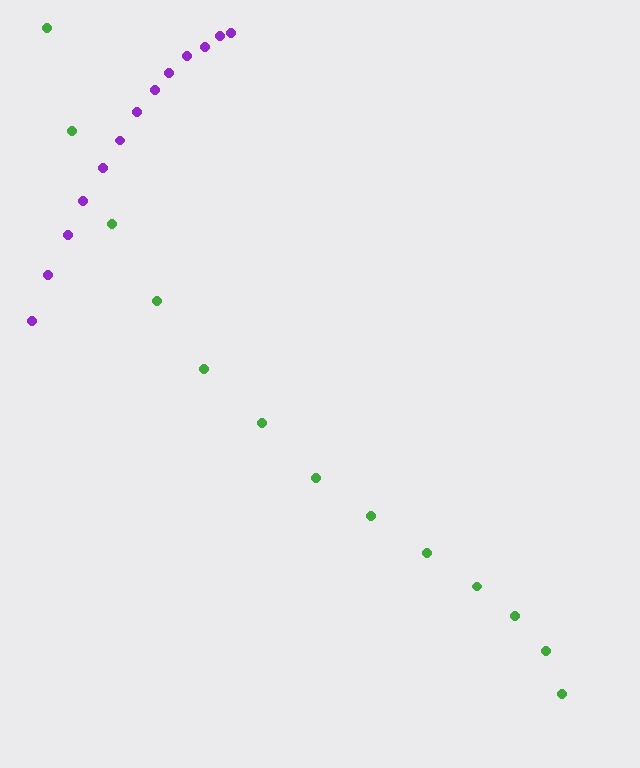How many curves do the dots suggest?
There are 2 distinct paths.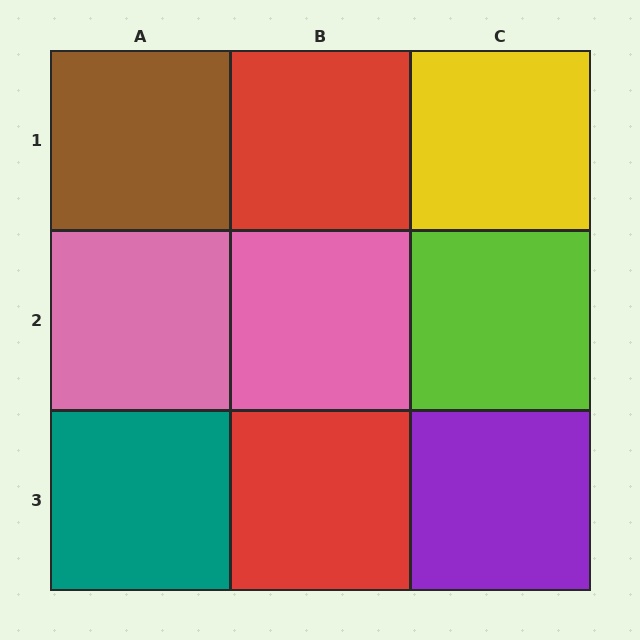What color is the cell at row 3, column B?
Red.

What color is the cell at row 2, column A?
Pink.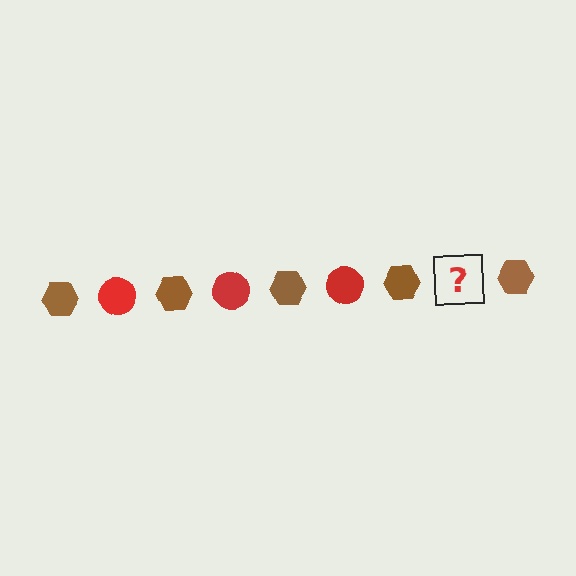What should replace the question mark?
The question mark should be replaced with a red circle.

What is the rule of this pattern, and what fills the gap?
The rule is that the pattern alternates between brown hexagon and red circle. The gap should be filled with a red circle.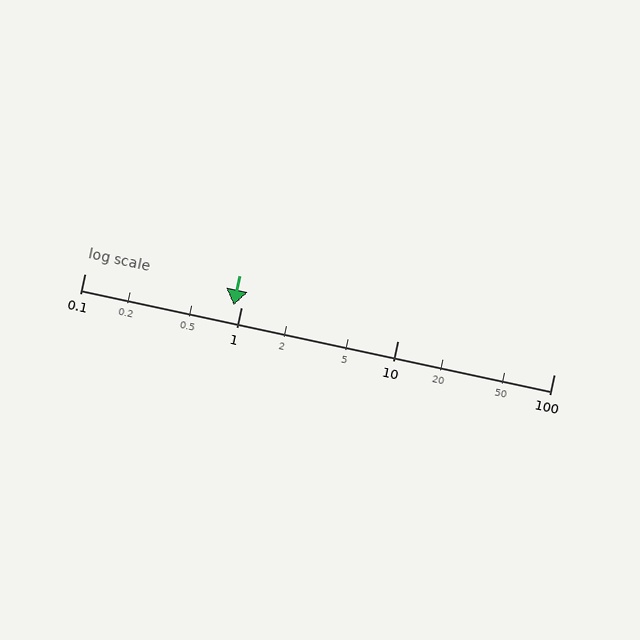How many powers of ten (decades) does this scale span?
The scale spans 3 decades, from 0.1 to 100.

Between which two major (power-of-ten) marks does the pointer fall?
The pointer is between 0.1 and 1.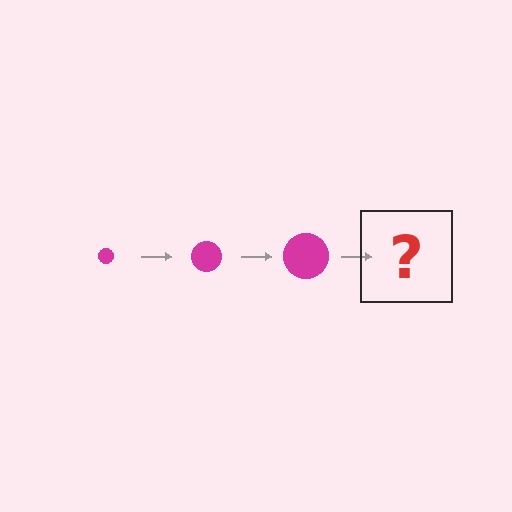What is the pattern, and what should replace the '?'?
The pattern is that the circle gets progressively larger each step. The '?' should be a magenta circle, larger than the previous one.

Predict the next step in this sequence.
The next step is a magenta circle, larger than the previous one.